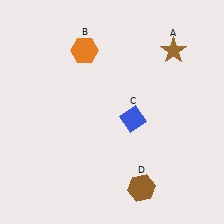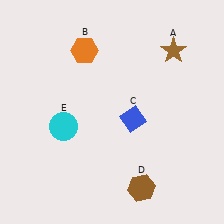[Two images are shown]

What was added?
A cyan circle (E) was added in Image 2.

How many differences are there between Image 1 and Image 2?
There is 1 difference between the two images.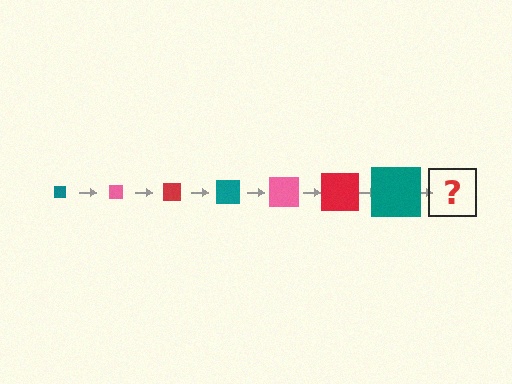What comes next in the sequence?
The next element should be a pink square, larger than the previous one.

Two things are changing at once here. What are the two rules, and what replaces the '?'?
The two rules are that the square grows larger each step and the color cycles through teal, pink, and red. The '?' should be a pink square, larger than the previous one.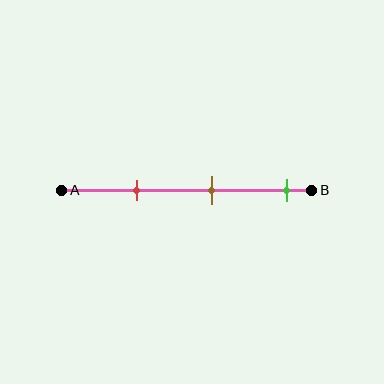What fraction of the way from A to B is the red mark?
The red mark is approximately 30% (0.3) of the way from A to B.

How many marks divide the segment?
There are 3 marks dividing the segment.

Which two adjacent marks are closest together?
The red and brown marks are the closest adjacent pair.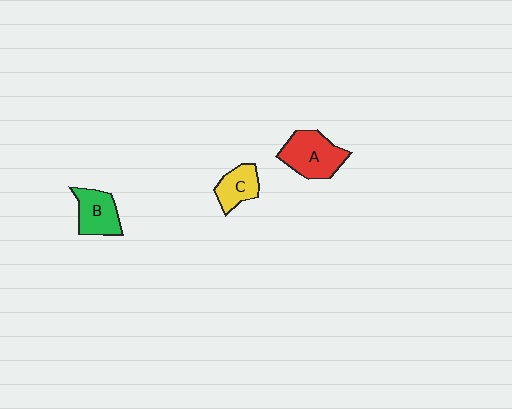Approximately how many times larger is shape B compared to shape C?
Approximately 1.2 times.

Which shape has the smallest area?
Shape C (yellow).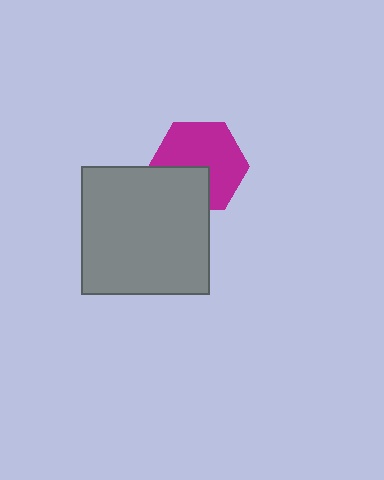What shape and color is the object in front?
The object in front is a gray square.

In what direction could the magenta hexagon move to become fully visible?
The magenta hexagon could move up. That would shift it out from behind the gray square entirely.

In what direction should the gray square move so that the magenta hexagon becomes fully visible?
The gray square should move down. That is the shortest direction to clear the overlap and leave the magenta hexagon fully visible.